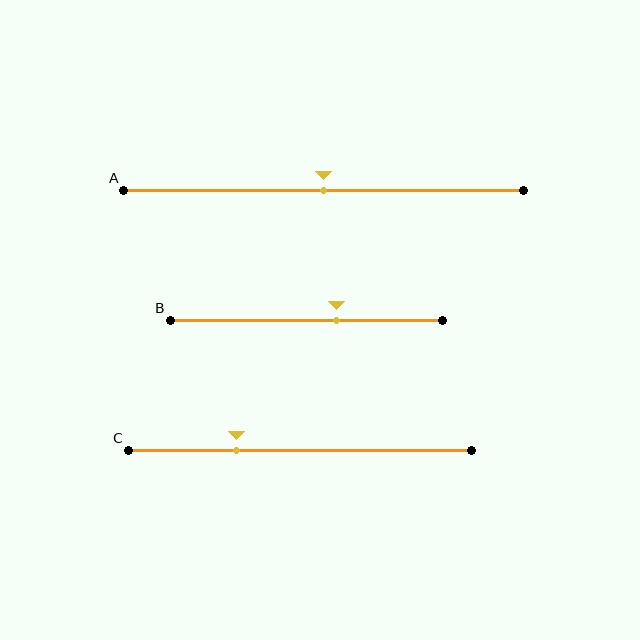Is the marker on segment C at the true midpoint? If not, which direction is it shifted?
No, the marker on segment C is shifted to the left by about 18% of the segment length.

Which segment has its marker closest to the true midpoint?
Segment A has its marker closest to the true midpoint.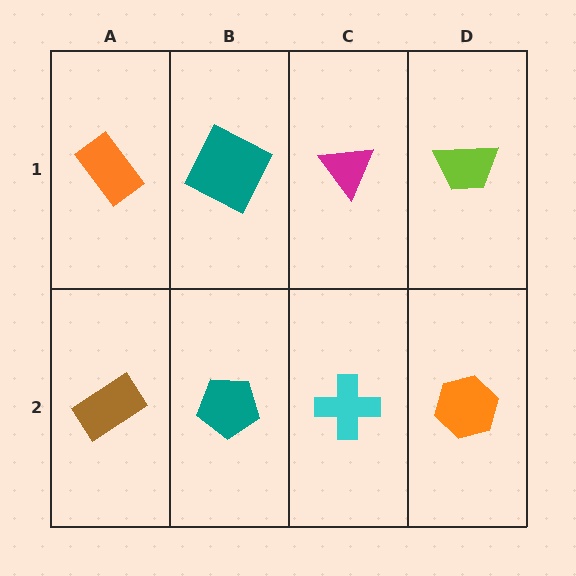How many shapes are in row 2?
4 shapes.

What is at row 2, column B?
A teal pentagon.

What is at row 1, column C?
A magenta triangle.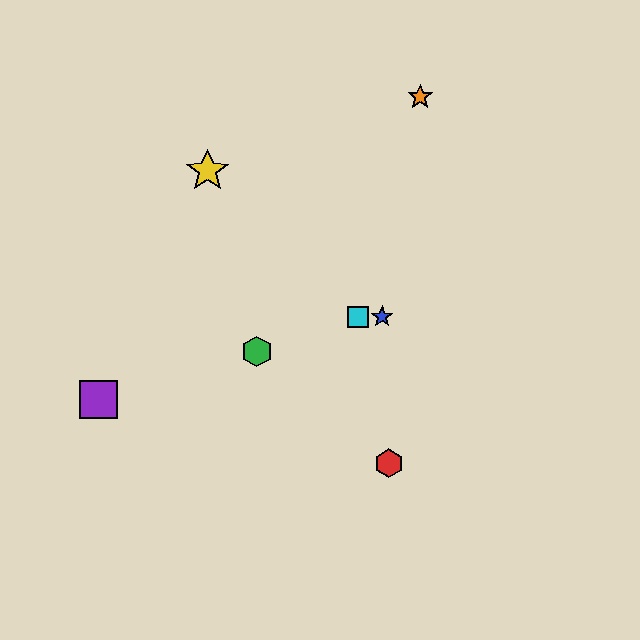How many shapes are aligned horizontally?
2 shapes (the blue star, the cyan square) are aligned horizontally.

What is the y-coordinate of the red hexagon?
The red hexagon is at y≈463.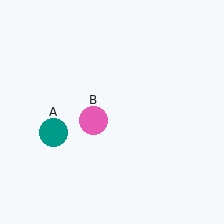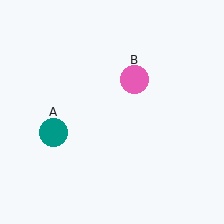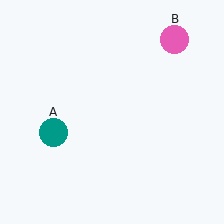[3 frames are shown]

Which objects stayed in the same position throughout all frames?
Teal circle (object A) remained stationary.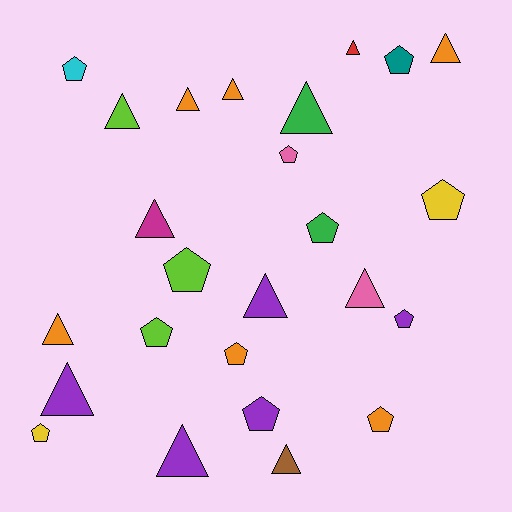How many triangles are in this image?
There are 13 triangles.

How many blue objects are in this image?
There are no blue objects.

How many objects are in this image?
There are 25 objects.